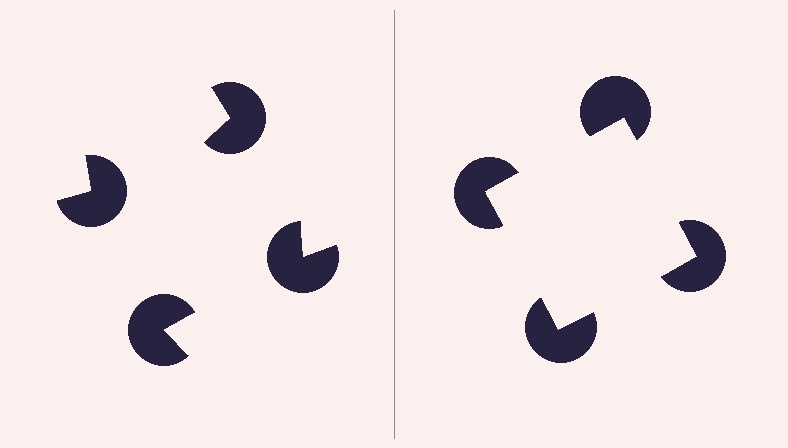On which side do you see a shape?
An illusory square appears on the right side. On the left side the wedge cuts are rotated, so no coherent shape forms.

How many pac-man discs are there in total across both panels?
8 — 4 on each side.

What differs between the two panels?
The pac-man discs are positioned identically on both sides; only the wedge orientations differ. On the right they align to a square; on the left they are misaligned.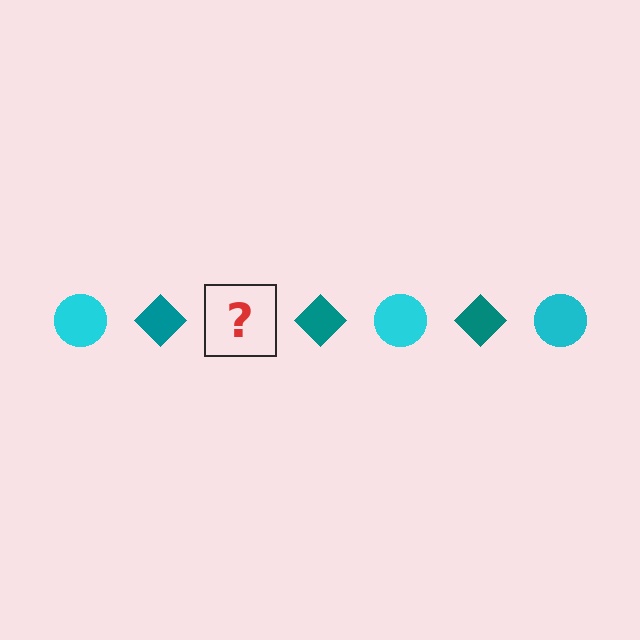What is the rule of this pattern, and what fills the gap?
The rule is that the pattern alternates between cyan circle and teal diamond. The gap should be filled with a cyan circle.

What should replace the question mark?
The question mark should be replaced with a cyan circle.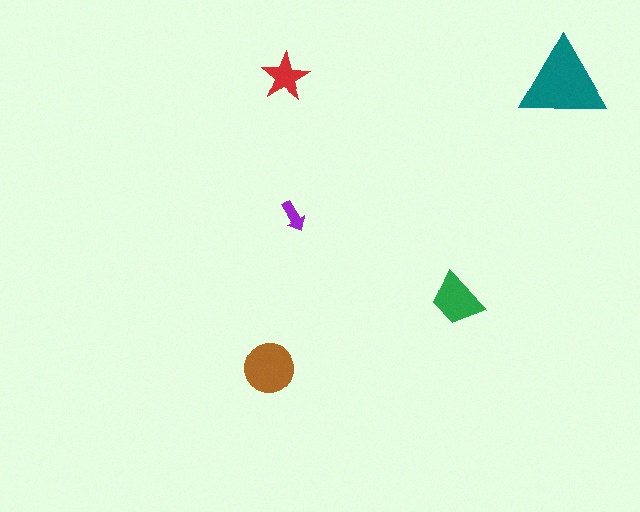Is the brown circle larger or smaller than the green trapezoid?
Larger.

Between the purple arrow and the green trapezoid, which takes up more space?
The green trapezoid.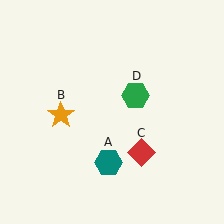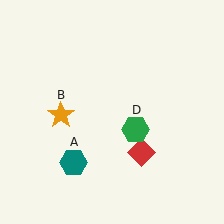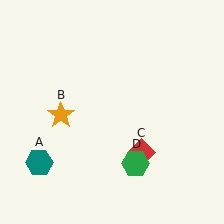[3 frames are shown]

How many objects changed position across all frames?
2 objects changed position: teal hexagon (object A), green hexagon (object D).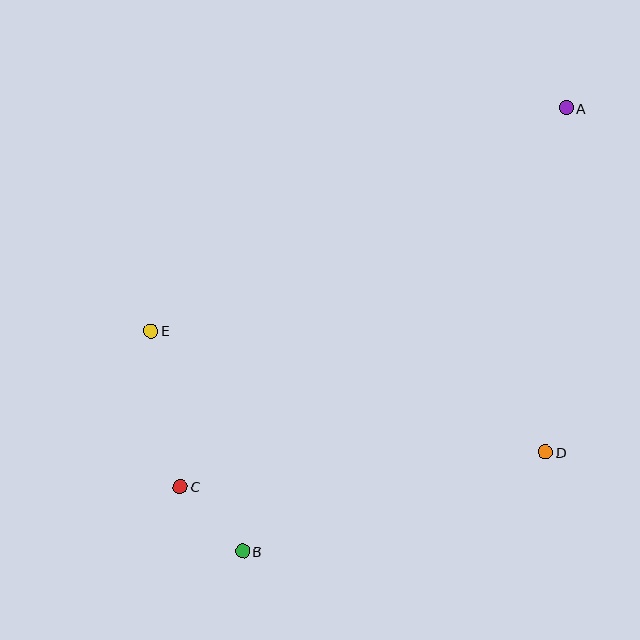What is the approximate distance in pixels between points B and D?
The distance between B and D is approximately 318 pixels.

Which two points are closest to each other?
Points B and C are closest to each other.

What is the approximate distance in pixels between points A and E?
The distance between A and E is approximately 472 pixels.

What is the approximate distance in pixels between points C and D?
The distance between C and D is approximately 366 pixels.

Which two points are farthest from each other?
Points A and B are farthest from each other.